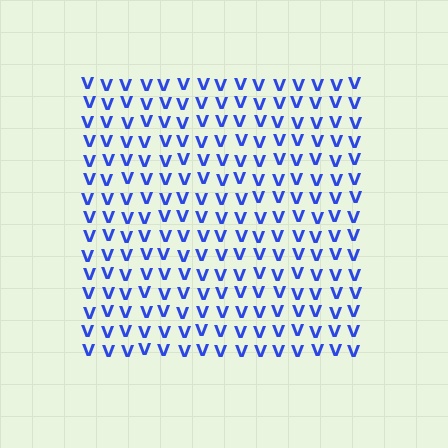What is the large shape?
The large shape is a square.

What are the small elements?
The small elements are letter V's.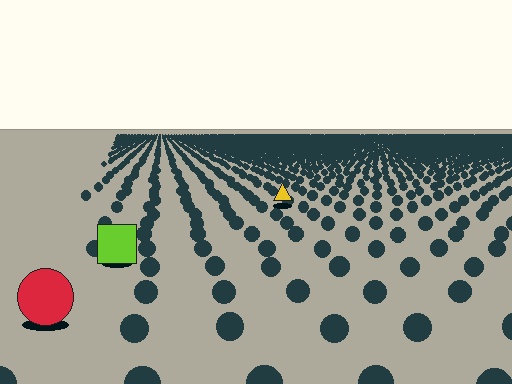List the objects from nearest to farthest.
From nearest to farthest: the red circle, the lime square, the yellow triangle.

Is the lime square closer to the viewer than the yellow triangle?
Yes. The lime square is closer — you can tell from the texture gradient: the ground texture is coarser near it.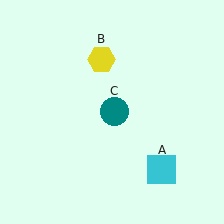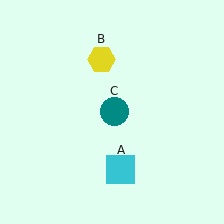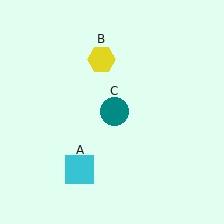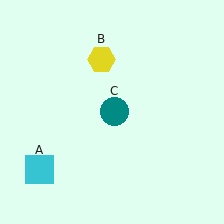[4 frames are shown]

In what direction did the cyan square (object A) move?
The cyan square (object A) moved left.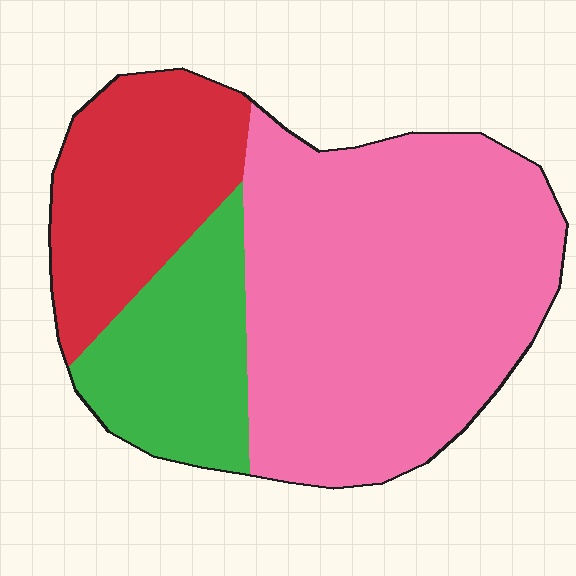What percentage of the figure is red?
Red covers around 25% of the figure.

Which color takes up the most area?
Pink, at roughly 60%.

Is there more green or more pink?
Pink.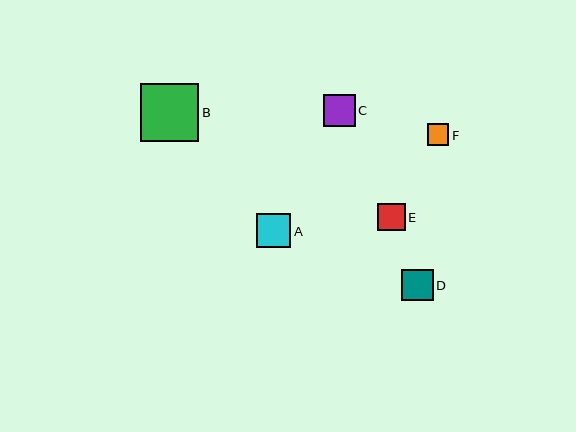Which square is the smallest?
Square F is the smallest with a size of approximately 22 pixels.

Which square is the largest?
Square B is the largest with a size of approximately 58 pixels.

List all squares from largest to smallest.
From largest to smallest: B, A, C, D, E, F.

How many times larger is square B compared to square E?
Square B is approximately 2.1 times the size of square E.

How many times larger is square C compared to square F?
Square C is approximately 1.5 times the size of square F.